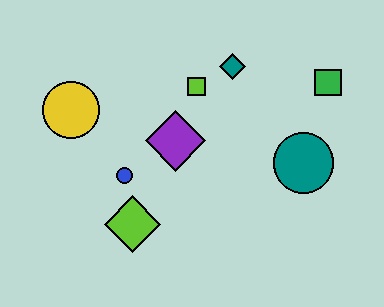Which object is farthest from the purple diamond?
The green square is farthest from the purple diamond.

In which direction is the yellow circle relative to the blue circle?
The yellow circle is above the blue circle.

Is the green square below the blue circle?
No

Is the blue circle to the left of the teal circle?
Yes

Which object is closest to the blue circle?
The lime diamond is closest to the blue circle.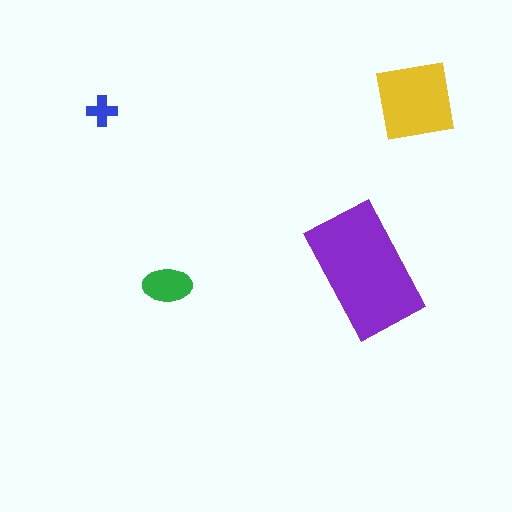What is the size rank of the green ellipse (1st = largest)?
3rd.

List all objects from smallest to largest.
The blue cross, the green ellipse, the yellow square, the purple rectangle.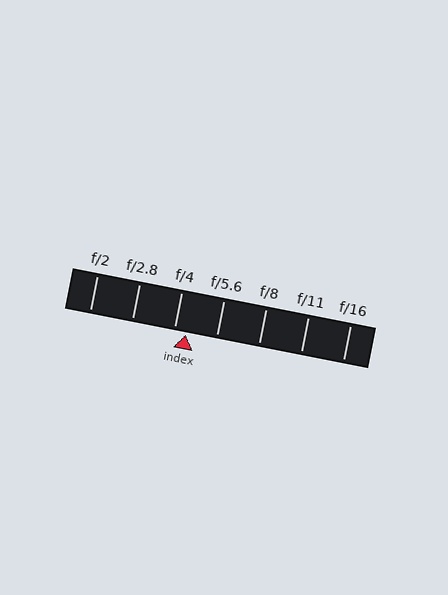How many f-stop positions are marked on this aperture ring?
There are 7 f-stop positions marked.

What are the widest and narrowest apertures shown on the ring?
The widest aperture shown is f/2 and the narrowest is f/16.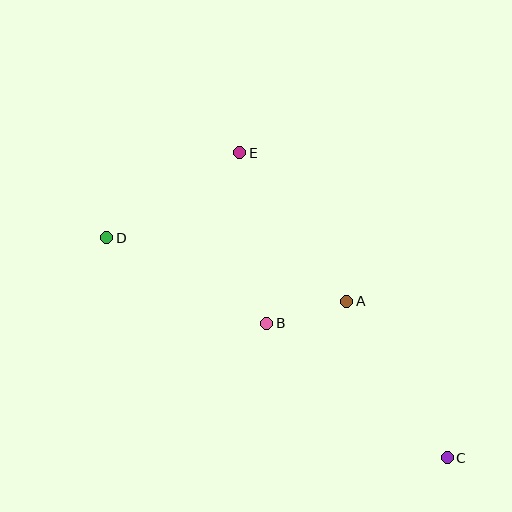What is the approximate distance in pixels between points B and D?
The distance between B and D is approximately 182 pixels.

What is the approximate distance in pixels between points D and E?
The distance between D and E is approximately 158 pixels.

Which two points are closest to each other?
Points A and B are closest to each other.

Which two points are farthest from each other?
Points C and D are farthest from each other.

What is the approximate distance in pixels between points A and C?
The distance between A and C is approximately 186 pixels.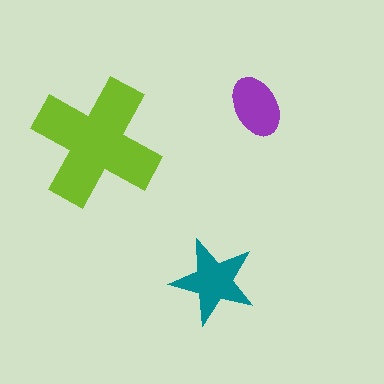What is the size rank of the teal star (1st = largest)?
2nd.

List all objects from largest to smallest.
The lime cross, the teal star, the purple ellipse.